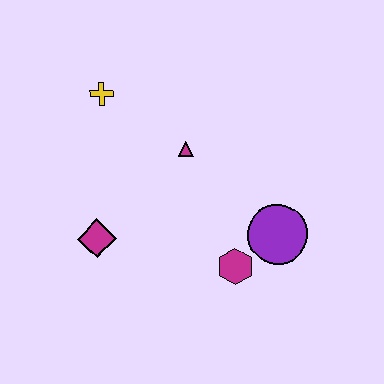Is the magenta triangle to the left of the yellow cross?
No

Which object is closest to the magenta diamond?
The magenta triangle is closest to the magenta diamond.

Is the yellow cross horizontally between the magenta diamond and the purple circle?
Yes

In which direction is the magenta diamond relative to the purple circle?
The magenta diamond is to the left of the purple circle.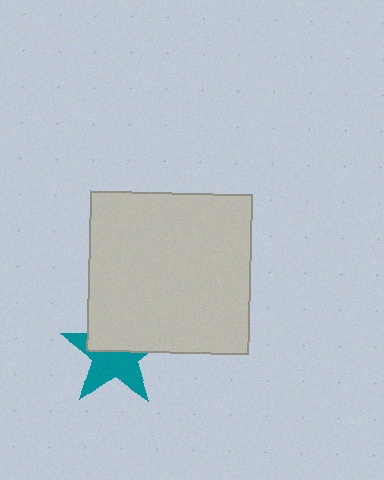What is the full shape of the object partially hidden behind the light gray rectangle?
The partially hidden object is a teal star.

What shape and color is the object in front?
The object in front is a light gray rectangle.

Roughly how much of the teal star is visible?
About half of it is visible (roughly 55%).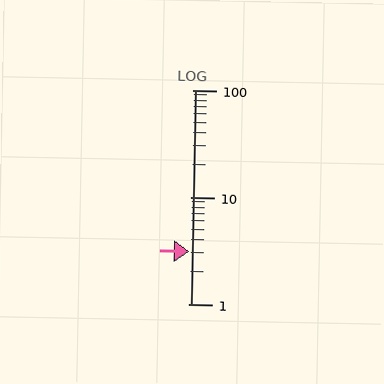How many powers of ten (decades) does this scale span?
The scale spans 2 decades, from 1 to 100.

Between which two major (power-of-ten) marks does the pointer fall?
The pointer is between 1 and 10.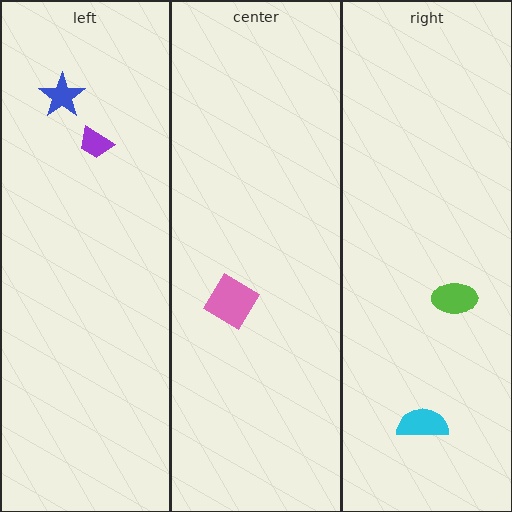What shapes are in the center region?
The pink diamond.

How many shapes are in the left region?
2.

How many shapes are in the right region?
2.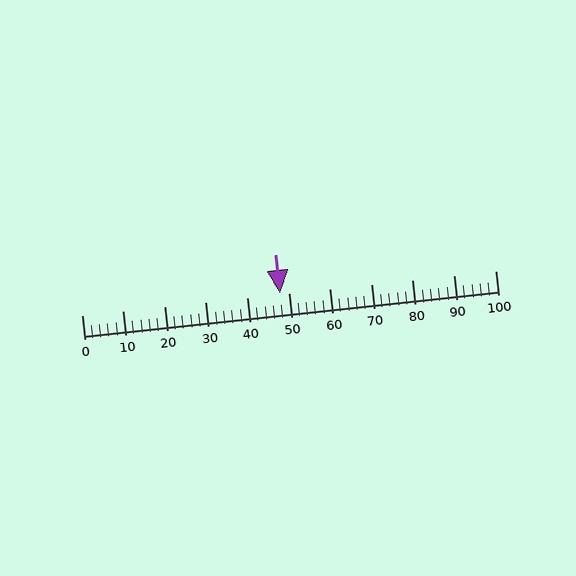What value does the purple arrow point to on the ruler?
The purple arrow points to approximately 48.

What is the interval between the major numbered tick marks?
The major tick marks are spaced 10 units apart.